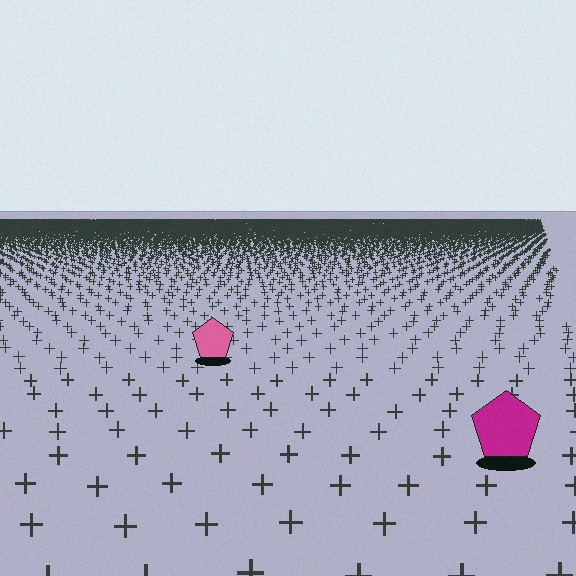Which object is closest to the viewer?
The magenta pentagon is closest. The texture marks near it are larger and more spread out.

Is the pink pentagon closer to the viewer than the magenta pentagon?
No. The magenta pentagon is closer — you can tell from the texture gradient: the ground texture is coarser near it.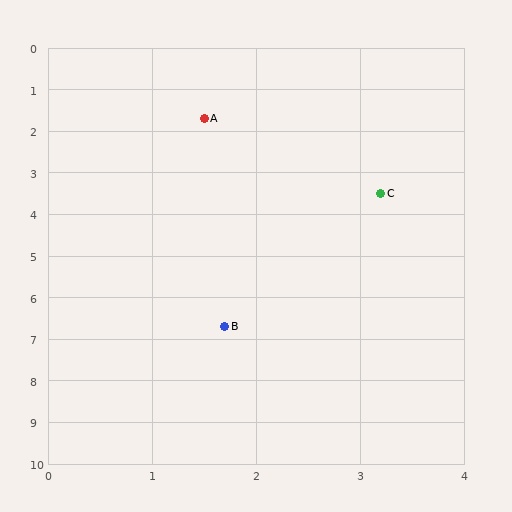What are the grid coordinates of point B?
Point B is at approximately (1.7, 6.7).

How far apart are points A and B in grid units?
Points A and B are about 5.0 grid units apart.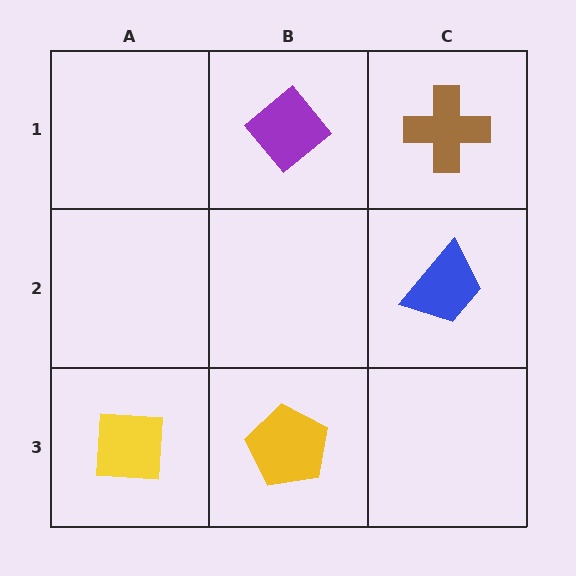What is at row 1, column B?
A purple diamond.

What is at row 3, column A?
A yellow square.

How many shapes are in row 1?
2 shapes.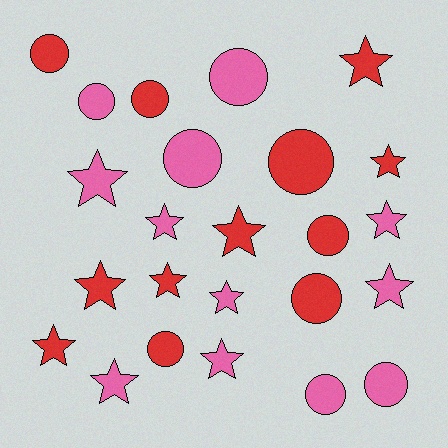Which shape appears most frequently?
Star, with 13 objects.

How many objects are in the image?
There are 24 objects.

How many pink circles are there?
There are 5 pink circles.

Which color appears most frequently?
Pink, with 12 objects.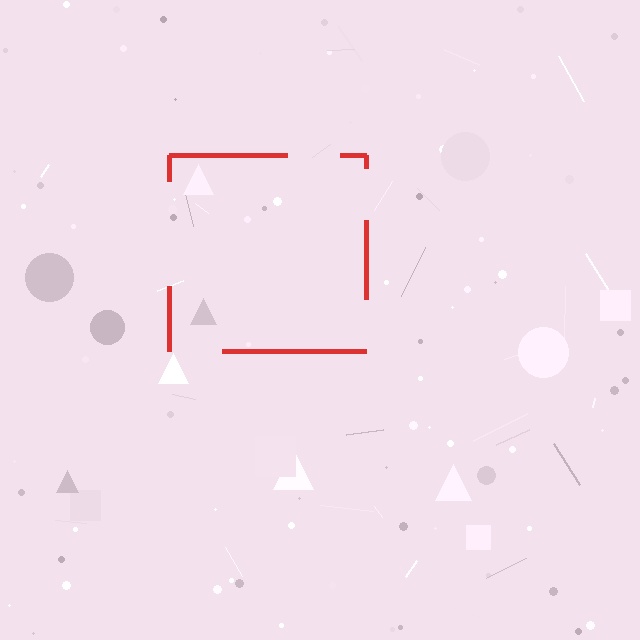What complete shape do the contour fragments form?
The contour fragments form a square.